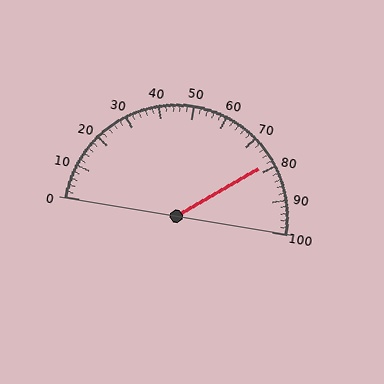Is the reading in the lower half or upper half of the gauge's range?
The reading is in the upper half of the range (0 to 100).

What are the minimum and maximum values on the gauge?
The gauge ranges from 0 to 100.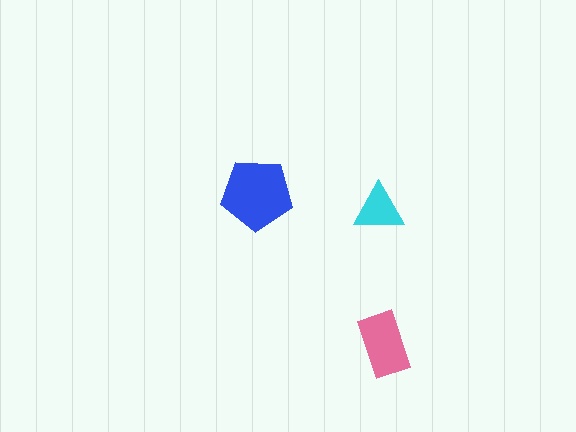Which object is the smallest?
The cyan triangle.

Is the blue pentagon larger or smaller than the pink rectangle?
Larger.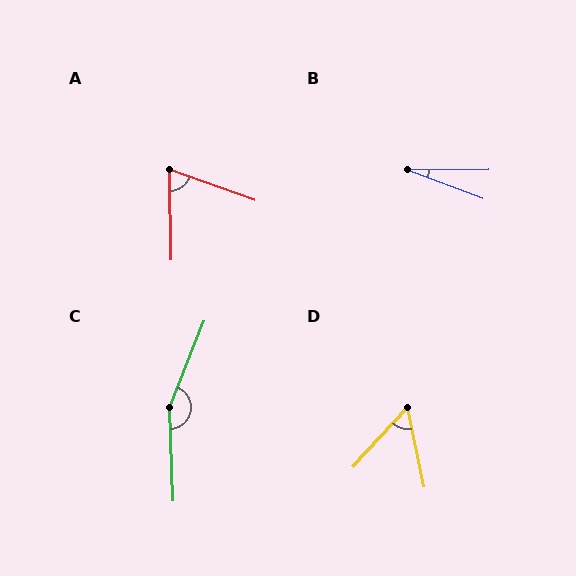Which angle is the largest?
C, at approximately 156 degrees.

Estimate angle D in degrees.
Approximately 54 degrees.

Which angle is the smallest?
B, at approximately 21 degrees.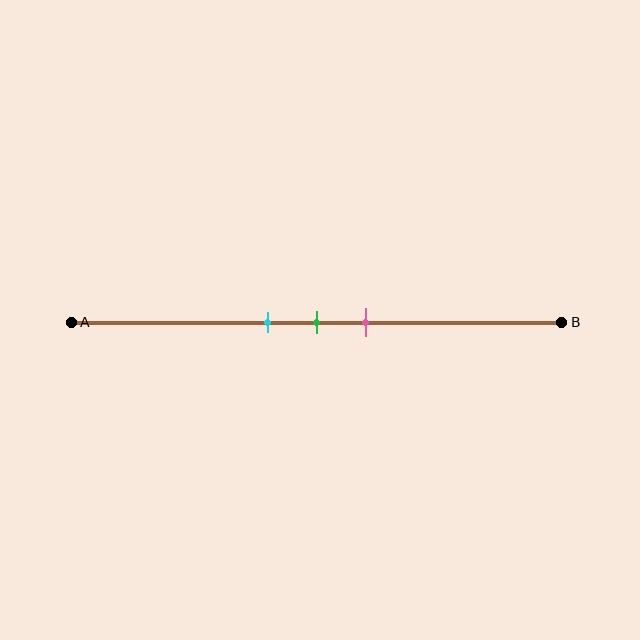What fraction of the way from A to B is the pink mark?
The pink mark is approximately 60% (0.6) of the way from A to B.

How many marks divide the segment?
There are 3 marks dividing the segment.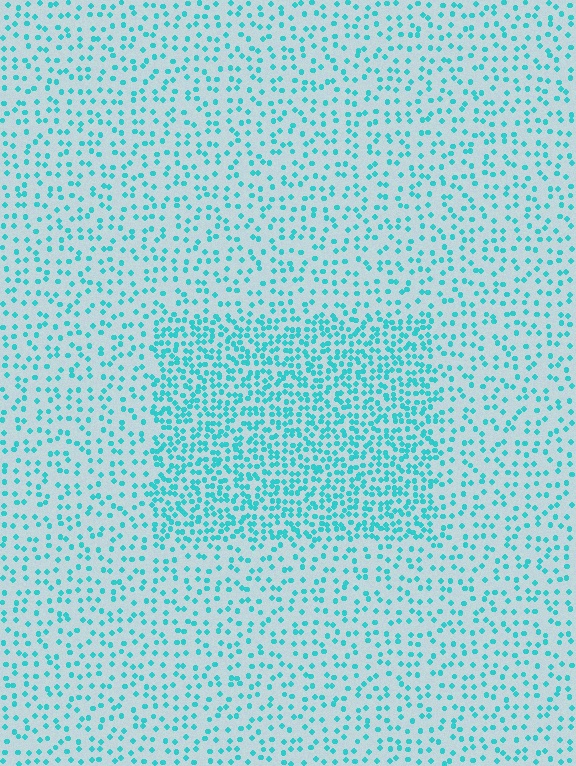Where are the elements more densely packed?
The elements are more densely packed inside the rectangle boundary.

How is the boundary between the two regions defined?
The boundary is defined by a change in element density (approximately 2.2x ratio). All elements are the same color, size, and shape.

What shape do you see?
I see a rectangle.